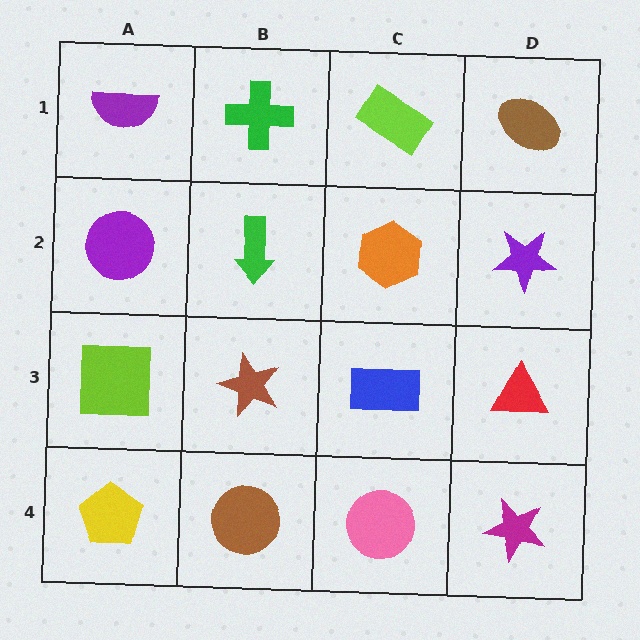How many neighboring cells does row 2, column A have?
3.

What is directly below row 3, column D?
A magenta star.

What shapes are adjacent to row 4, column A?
A lime square (row 3, column A), a brown circle (row 4, column B).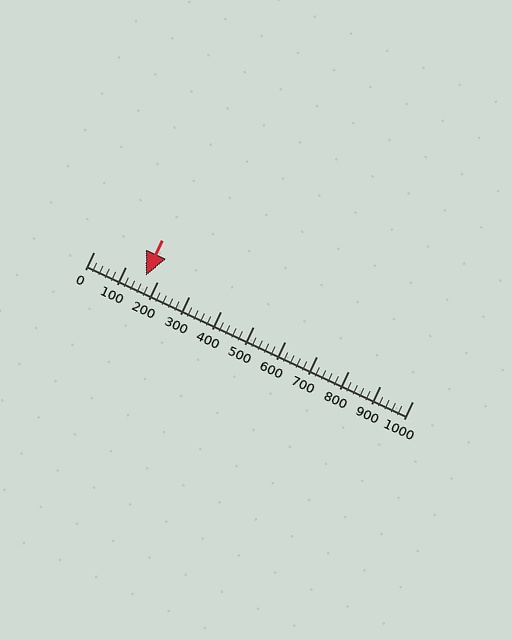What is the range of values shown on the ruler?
The ruler shows values from 0 to 1000.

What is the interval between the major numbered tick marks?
The major tick marks are spaced 100 units apart.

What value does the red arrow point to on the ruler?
The red arrow points to approximately 164.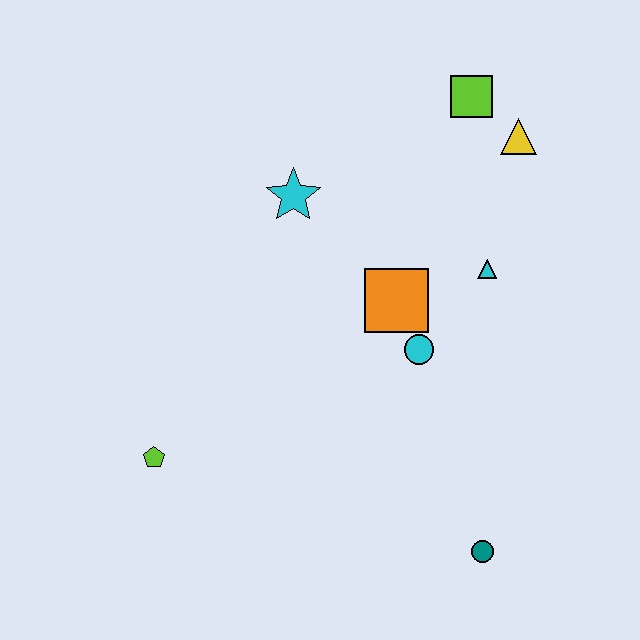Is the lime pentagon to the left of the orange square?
Yes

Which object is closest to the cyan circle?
The orange square is closest to the cyan circle.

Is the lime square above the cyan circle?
Yes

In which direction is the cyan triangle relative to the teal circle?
The cyan triangle is above the teal circle.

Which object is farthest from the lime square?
The lime pentagon is farthest from the lime square.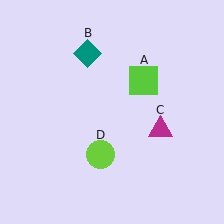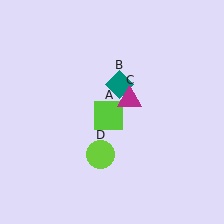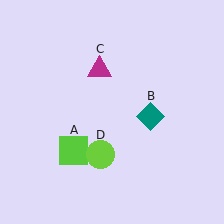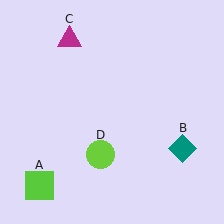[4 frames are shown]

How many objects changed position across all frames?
3 objects changed position: lime square (object A), teal diamond (object B), magenta triangle (object C).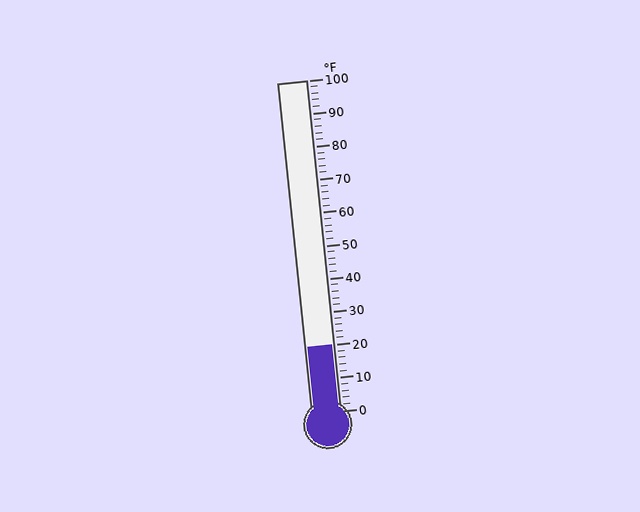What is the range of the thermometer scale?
The thermometer scale ranges from 0°F to 100°F.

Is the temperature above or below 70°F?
The temperature is below 70°F.